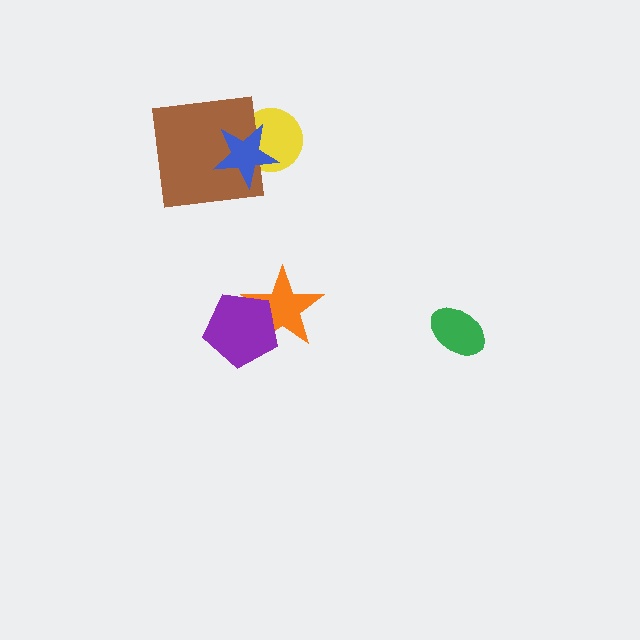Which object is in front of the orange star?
The purple pentagon is in front of the orange star.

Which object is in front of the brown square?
The blue star is in front of the brown square.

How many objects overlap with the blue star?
2 objects overlap with the blue star.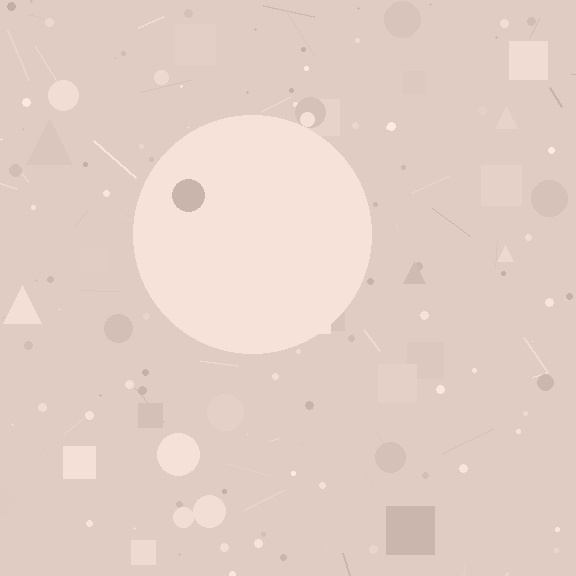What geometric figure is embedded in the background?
A circle is embedded in the background.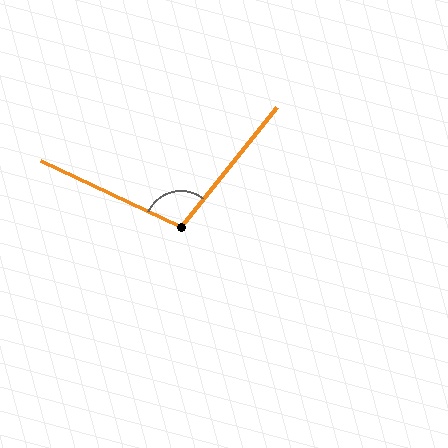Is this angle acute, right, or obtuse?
It is obtuse.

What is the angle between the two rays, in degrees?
Approximately 104 degrees.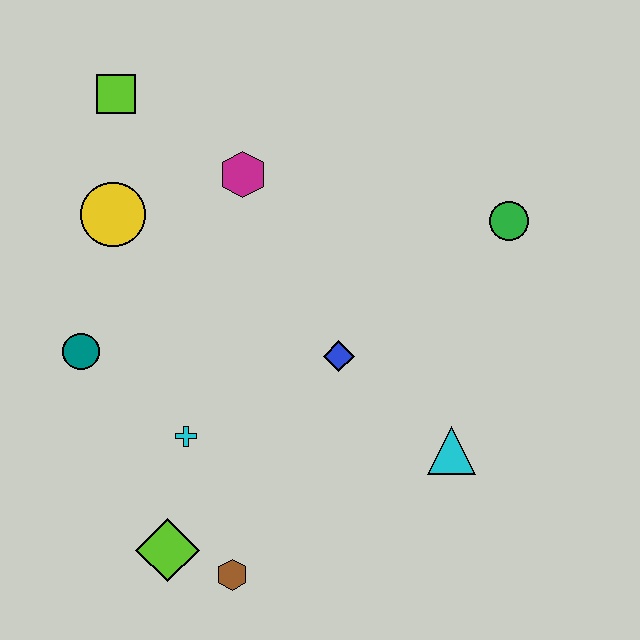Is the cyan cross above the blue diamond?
No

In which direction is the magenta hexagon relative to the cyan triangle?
The magenta hexagon is above the cyan triangle.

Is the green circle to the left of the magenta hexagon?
No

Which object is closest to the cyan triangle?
The blue diamond is closest to the cyan triangle.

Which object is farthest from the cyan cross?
The green circle is farthest from the cyan cross.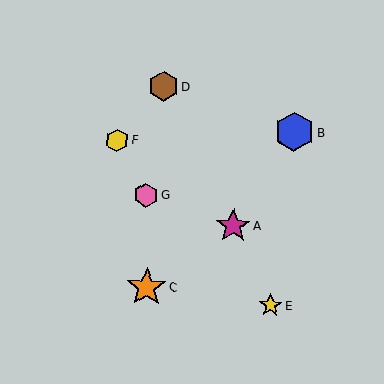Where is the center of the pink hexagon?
The center of the pink hexagon is at (146, 195).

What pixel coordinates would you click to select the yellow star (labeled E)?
Click at (271, 305) to select the yellow star E.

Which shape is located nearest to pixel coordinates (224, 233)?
The magenta star (labeled A) at (233, 226) is nearest to that location.